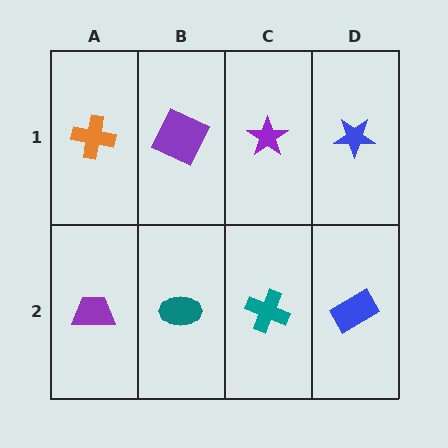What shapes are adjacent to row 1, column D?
A blue rectangle (row 2, column D), a purple star (row 1, column C).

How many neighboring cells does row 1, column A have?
2.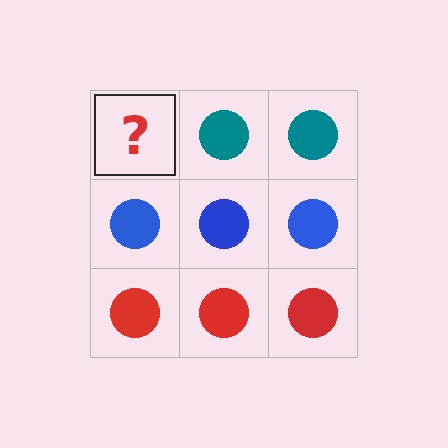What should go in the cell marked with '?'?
The missing cell should contain a teal circle.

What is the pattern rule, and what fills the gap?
The rule is that each row has a consistent color. The gap should be filled with a teal circle.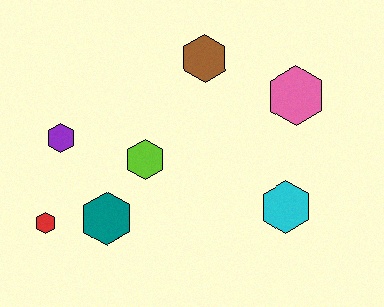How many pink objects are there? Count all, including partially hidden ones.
There is 1 pink object.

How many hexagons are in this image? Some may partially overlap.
There are 7 hexagons.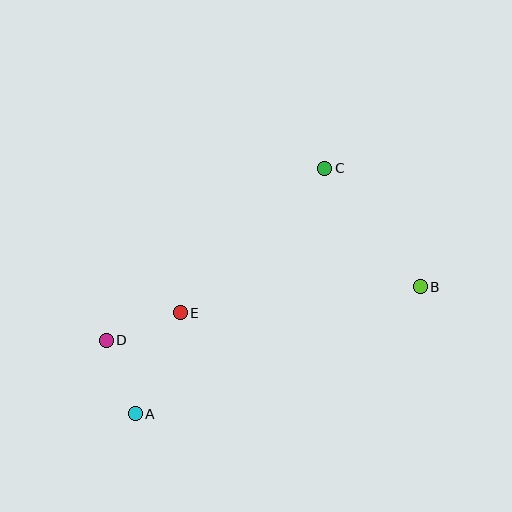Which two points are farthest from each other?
Points B and D are farthest from each other.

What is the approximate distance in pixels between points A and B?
The distance between A and B is approximately 312 pixels.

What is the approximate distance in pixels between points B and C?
The distance between B and C is approximately 152 pixels.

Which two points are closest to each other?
Points D and E are closest to each other.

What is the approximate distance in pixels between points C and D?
The distance between C and D is approximately 278 pixels.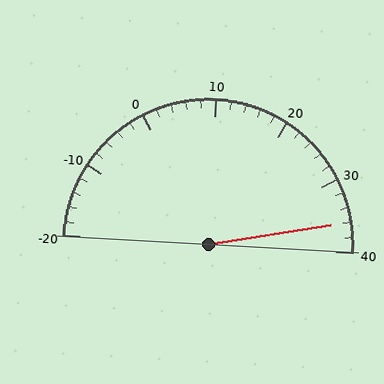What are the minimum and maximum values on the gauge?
The gauge ranges from -20 to 40.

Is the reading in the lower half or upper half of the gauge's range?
The reading is in the upper half of the range (-20 to 40).